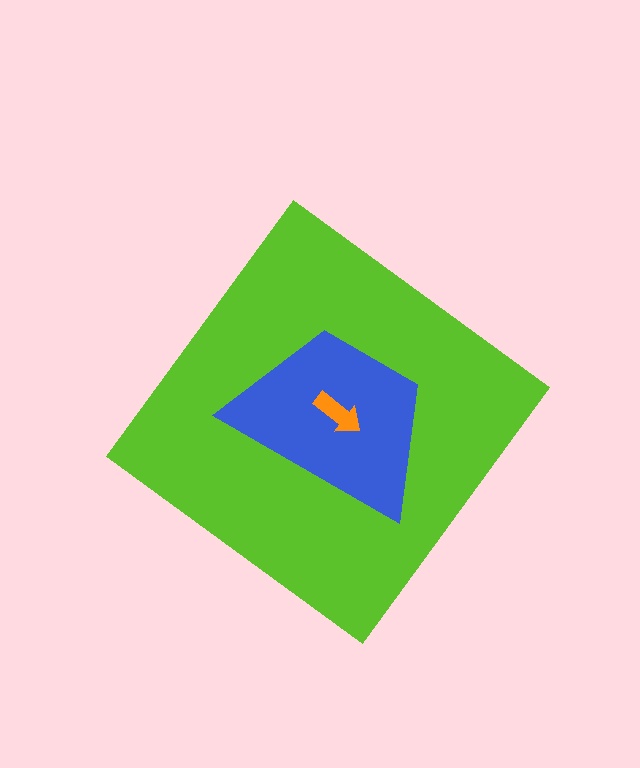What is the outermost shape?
The lime diamond.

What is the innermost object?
The orange arrow.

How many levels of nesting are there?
3.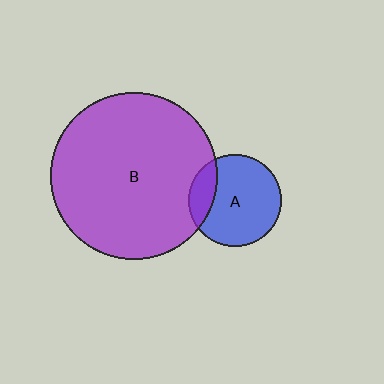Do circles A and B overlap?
Yes.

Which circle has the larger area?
Circle B (purple).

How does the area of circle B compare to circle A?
Approximately 3.3 times.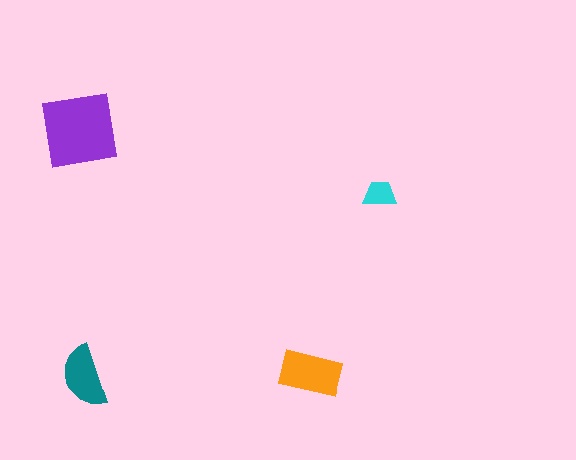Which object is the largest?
The purple square.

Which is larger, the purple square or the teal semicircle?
The purple square.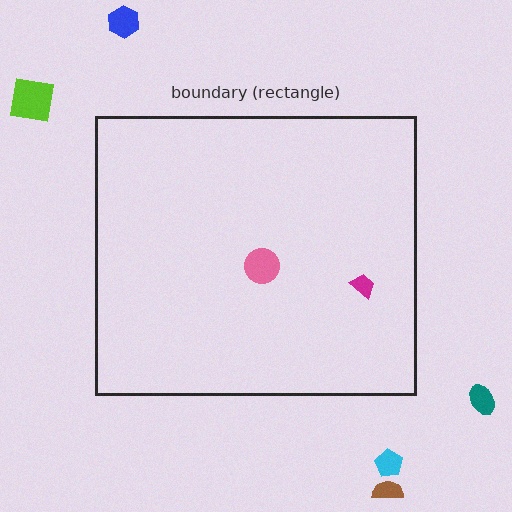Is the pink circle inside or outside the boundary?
Inside.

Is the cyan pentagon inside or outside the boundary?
Outside.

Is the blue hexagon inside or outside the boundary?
Outside.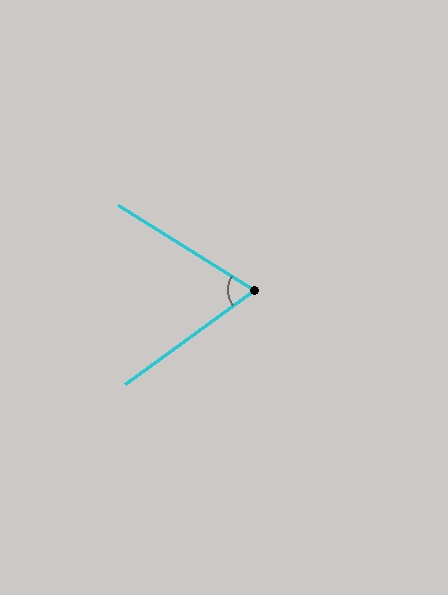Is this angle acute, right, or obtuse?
It is acute.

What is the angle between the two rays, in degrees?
Approximately 68 degrees.